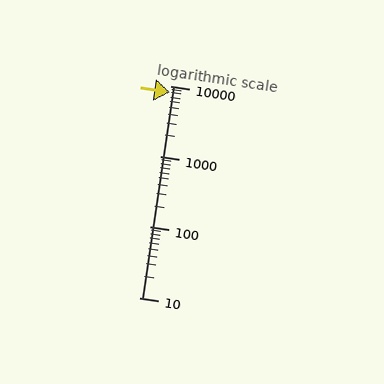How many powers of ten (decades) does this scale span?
The scale spans 3 decades, from 10 to 10000.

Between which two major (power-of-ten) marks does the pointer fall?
The pointer is between 1000 and 10000.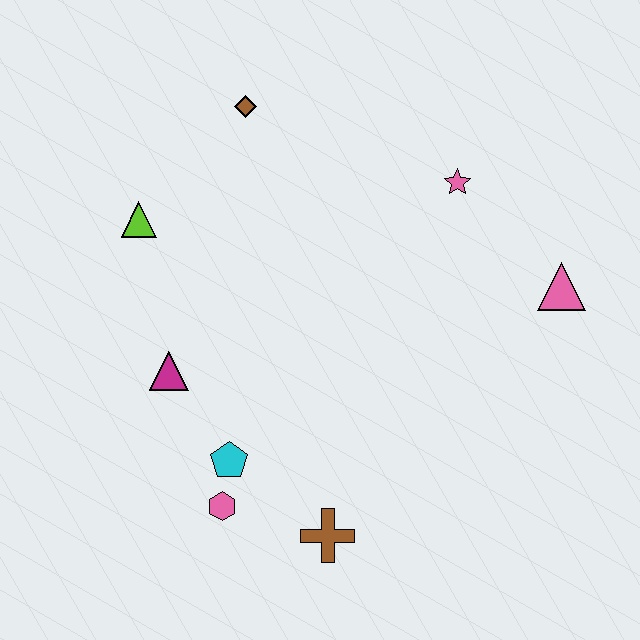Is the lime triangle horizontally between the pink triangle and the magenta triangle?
No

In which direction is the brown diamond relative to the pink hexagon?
The brown diamond is above the pink hexagon.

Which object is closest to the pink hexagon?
The cyan pentagon is closest to the pink hexagon.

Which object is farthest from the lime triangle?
The pink triangle is farthest from the lime triangle.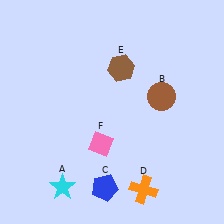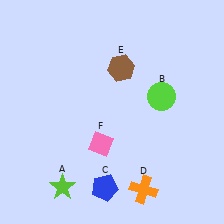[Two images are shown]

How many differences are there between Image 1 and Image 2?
There are 2 differences between the two images.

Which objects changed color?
A changed from cyan to lime. B changed from brown to lime.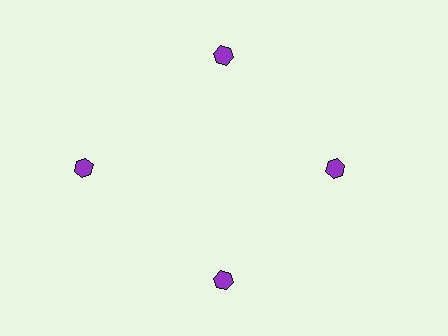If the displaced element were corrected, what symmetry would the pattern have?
It would have 4-fold rotational symmetry — the pattern would map onto itself every 90 degrees.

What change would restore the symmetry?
The symmetry would be restored by moving it inward, back onto the ring so that all 4 hexagons sit at equal angles and equal distance from the center.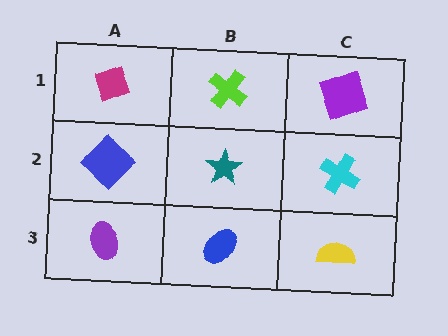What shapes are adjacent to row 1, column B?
A teal star (row 2, column B), a magenta diamond (row 1, column A), a purple square (row 1, column C).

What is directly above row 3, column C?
A cyan cross.